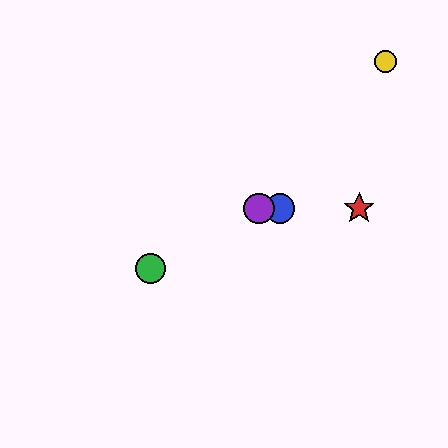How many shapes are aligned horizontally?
3 shapes (the red star, the blue circle, the purple circle) are aligned horizontally.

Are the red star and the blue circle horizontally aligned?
Yes, both are at y≈208.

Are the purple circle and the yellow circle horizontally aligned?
No, the purple circle is at y≈208 and the yellow circle is at y≈61.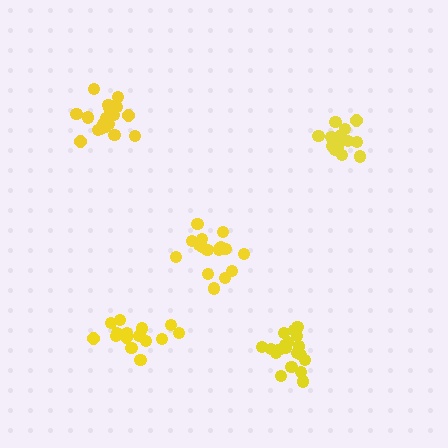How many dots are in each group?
Group 1: 19 dots, Group 2: 14 dots, Group 3: 16 dots, Group 4: 19 dots, Group 5: 15 dots (83 total).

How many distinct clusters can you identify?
There are 5 distinct clusters.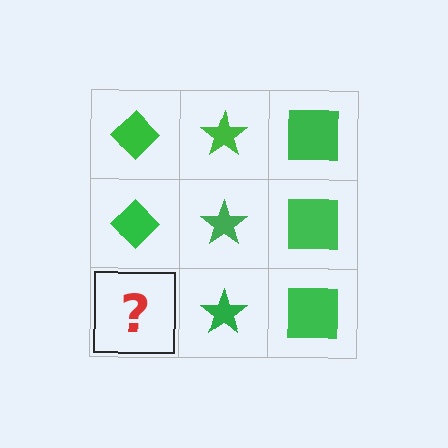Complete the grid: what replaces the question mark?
The question mark should be replaced with a green diamond.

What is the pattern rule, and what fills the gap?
The rule is that each column has a consistent shape. The gap should be filled with a green diamond.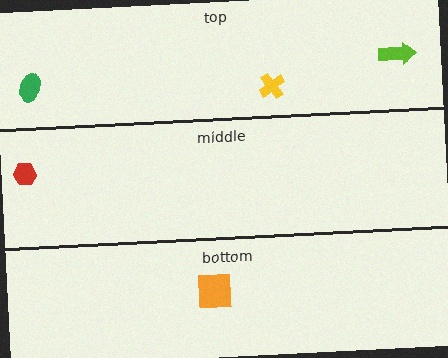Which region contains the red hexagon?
The middle region.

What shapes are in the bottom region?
The orange square.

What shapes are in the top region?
The yellow cross, the green ellipse, the lime arrow.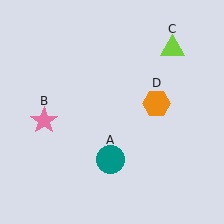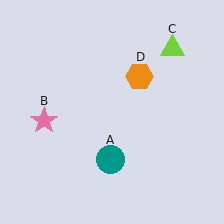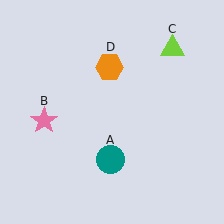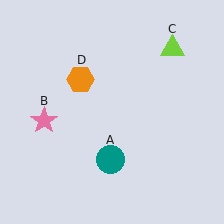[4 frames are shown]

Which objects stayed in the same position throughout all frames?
Teal circle (object A) and pink star (object B) and lime triangle (object C) remained stationary.